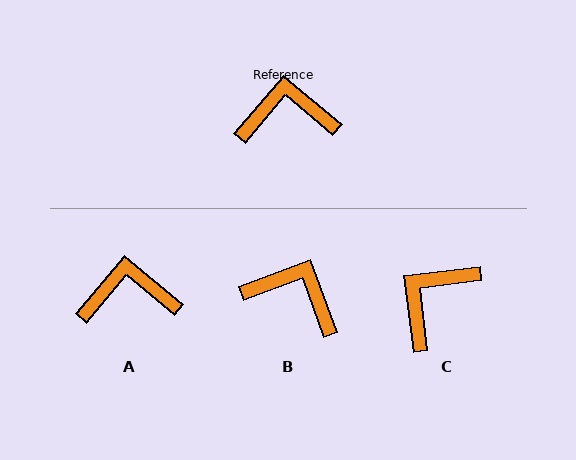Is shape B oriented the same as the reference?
No, it is off by about 30 degrees.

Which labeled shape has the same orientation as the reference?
A.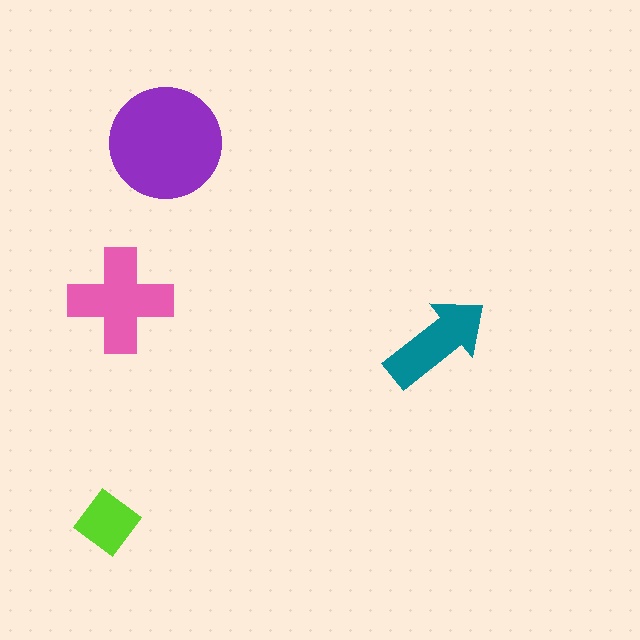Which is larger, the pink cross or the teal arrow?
The pink cross.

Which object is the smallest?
The lime diamond.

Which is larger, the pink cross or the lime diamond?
The pink cross.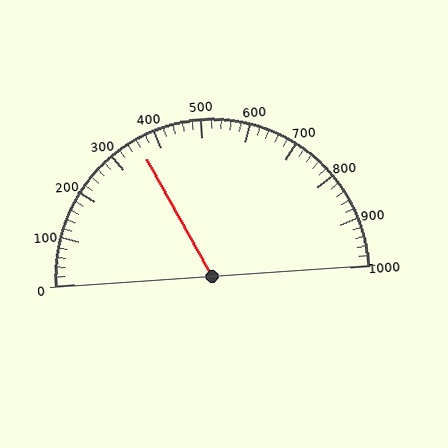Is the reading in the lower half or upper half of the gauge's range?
The reading is in the lower half of the range (0 to 1000).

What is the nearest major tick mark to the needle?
The nearest major tick mark is 400.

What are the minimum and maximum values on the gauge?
The gauge ranges from 0 to 1000.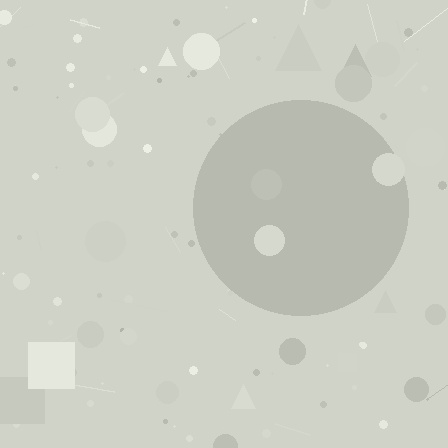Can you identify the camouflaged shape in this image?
The camouflaged shape is a circle.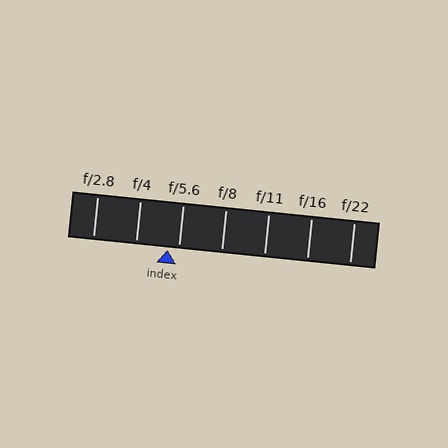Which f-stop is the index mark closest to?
The index mark is closest to f/5.6.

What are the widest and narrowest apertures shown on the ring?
The widest aperture shown is f/2.8 and the narrowest is f/22.